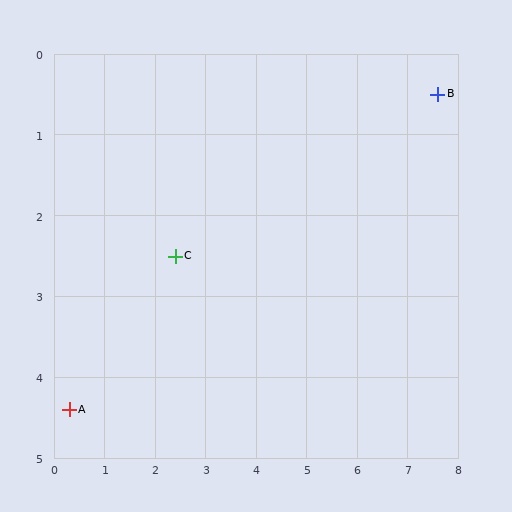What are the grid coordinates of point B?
Point B is at approximately (7.6, 0.5).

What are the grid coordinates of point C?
Point C is at approximately (2.4, 2.5).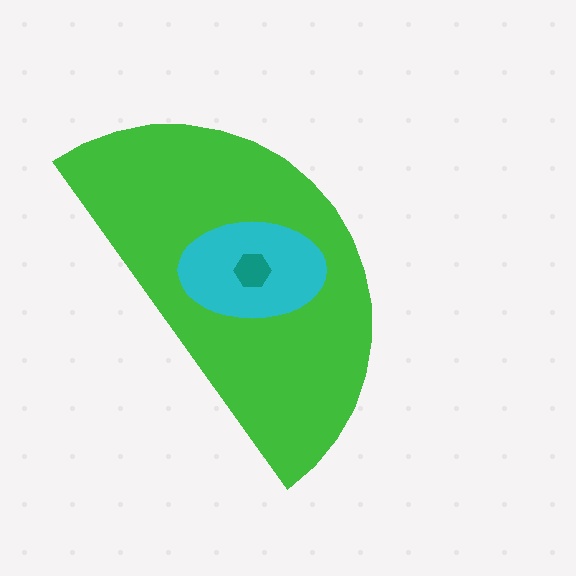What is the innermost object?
The teal hexagon.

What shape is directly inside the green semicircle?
The cyan ellipse.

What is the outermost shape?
The green semicircle.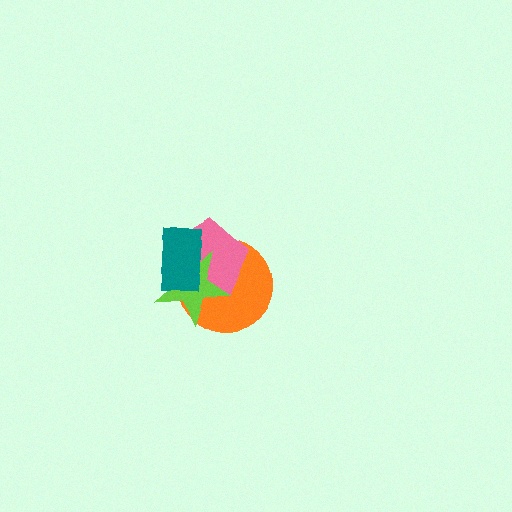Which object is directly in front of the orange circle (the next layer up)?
The pink pentagon is directly in front of the orange circle.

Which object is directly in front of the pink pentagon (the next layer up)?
The lime star is directly in front of the pink pentagon.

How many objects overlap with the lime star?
3 objects overlap with the lime star.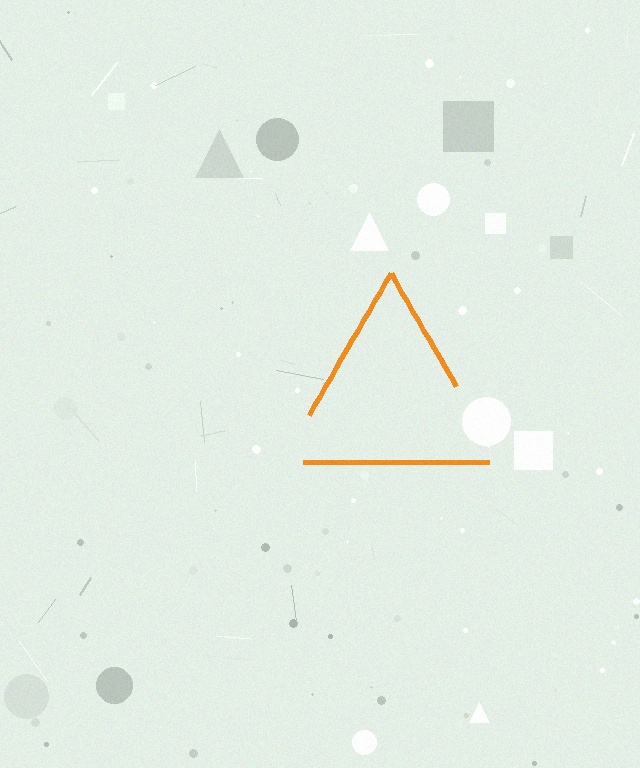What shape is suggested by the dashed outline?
The dashed outline suggests a triangle.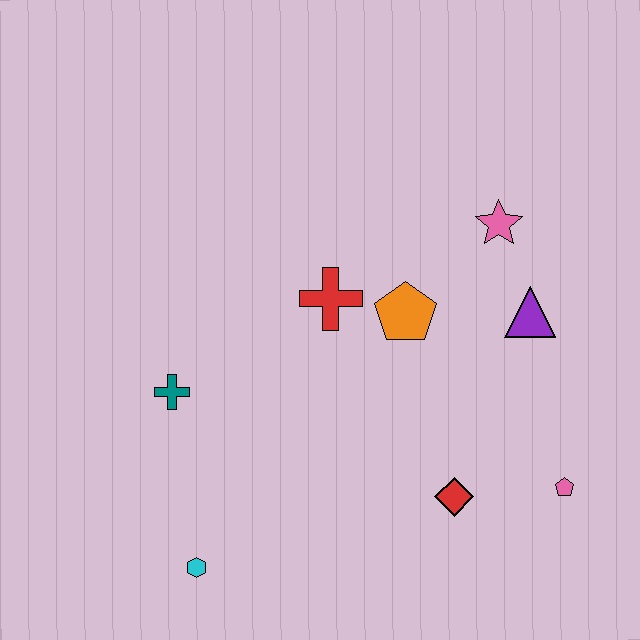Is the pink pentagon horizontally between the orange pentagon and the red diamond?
No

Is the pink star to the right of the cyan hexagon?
Yes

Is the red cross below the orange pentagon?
No